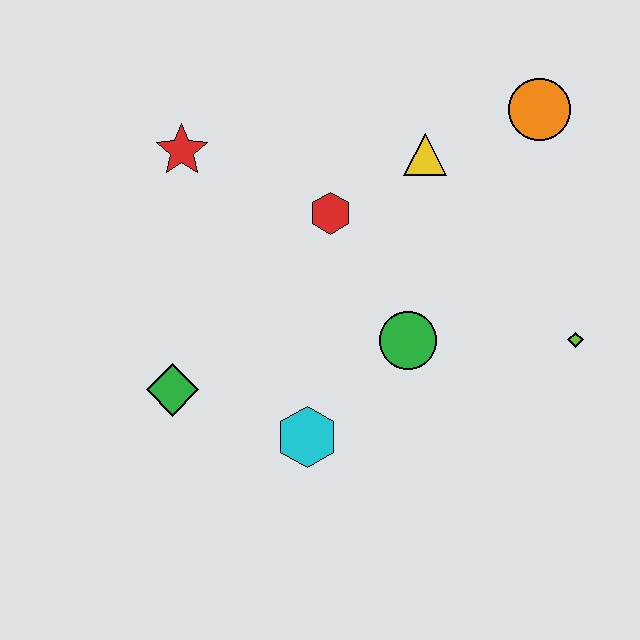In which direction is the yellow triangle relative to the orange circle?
The yellow triangle is to the left of the orange circle.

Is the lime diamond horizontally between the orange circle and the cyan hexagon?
No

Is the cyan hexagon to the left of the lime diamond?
Yes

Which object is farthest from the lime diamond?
The red star is farthest from the lime diamond.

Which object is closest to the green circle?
The cyan hexagon is closest to the green circle.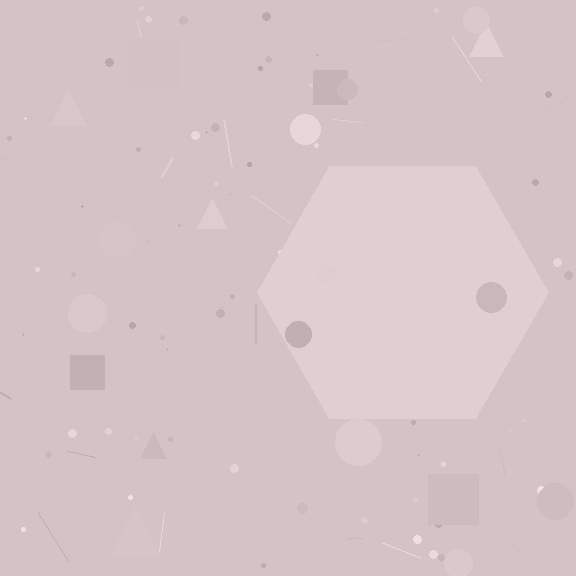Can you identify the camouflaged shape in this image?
The camouflaged shape is a hexagon.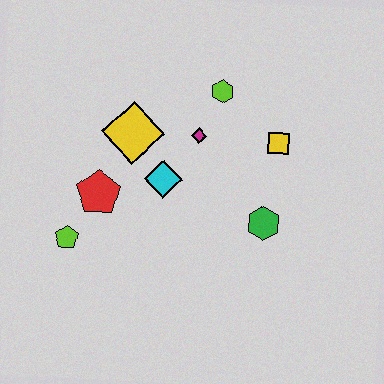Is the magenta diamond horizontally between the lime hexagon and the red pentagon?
Yes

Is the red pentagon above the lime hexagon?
No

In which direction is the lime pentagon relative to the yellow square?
The lime pentagon is to the left of the yellow square.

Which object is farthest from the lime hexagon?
The lime pentagon is farthest from the lime hexagon.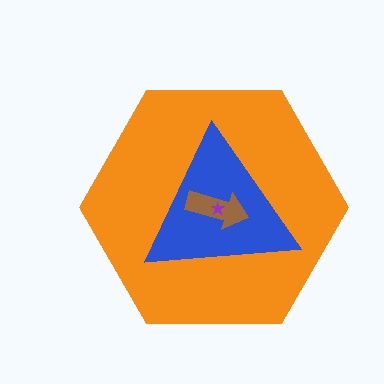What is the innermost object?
The purple star.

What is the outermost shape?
The orange hexagon.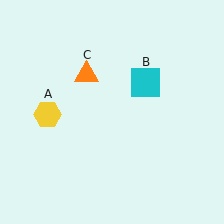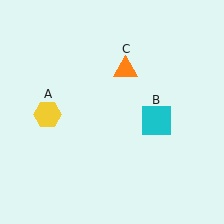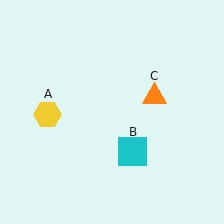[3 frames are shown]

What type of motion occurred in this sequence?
The cyan square (object B), orange triangle (object C) rotated clockwise around the center of the scene.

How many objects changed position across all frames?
2 objects changed position: cyan square (object B), orange triangle (object C).